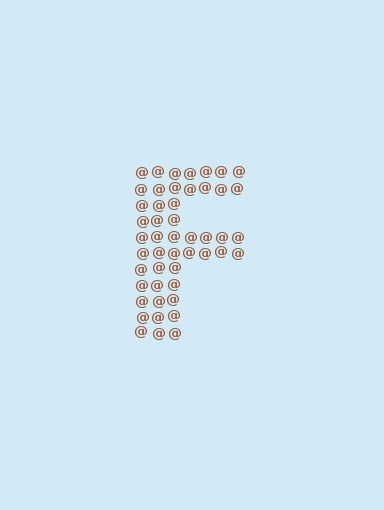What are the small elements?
The small elements are at signs.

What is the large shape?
The large shape is the letter F.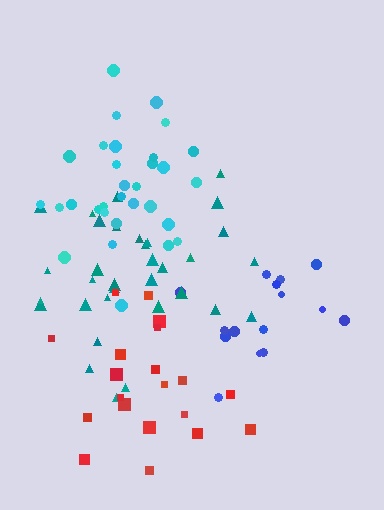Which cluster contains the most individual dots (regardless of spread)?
Teal (34).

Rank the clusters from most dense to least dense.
cyan, teal, blue, red.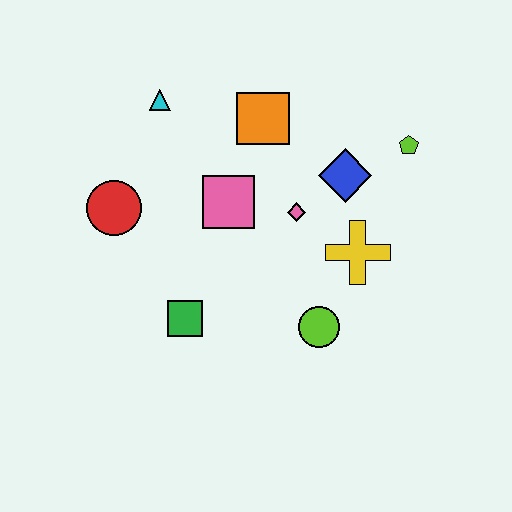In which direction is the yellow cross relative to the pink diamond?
The yellow cross is to the right of the pink diamond.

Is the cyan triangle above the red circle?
Yes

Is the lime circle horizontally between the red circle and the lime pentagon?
Yes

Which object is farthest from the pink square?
The lime pentagon is farthest from the pink square.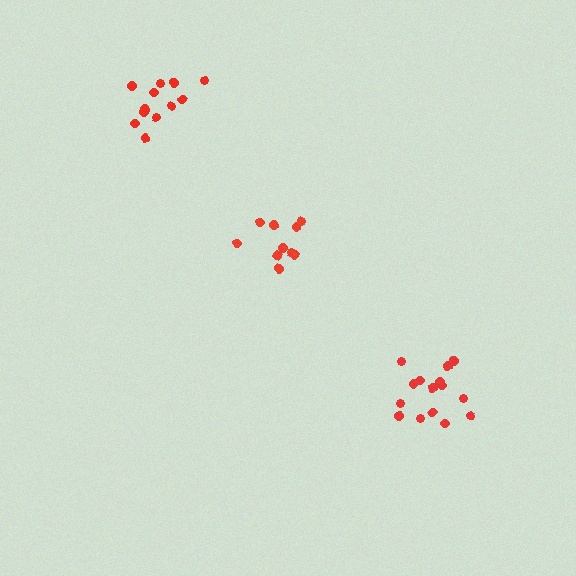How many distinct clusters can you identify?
There are 3 distinct clusters.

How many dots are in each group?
Group 1: 10 dots, Group 2: 12 dots, Group 3: 15 dots (37 total).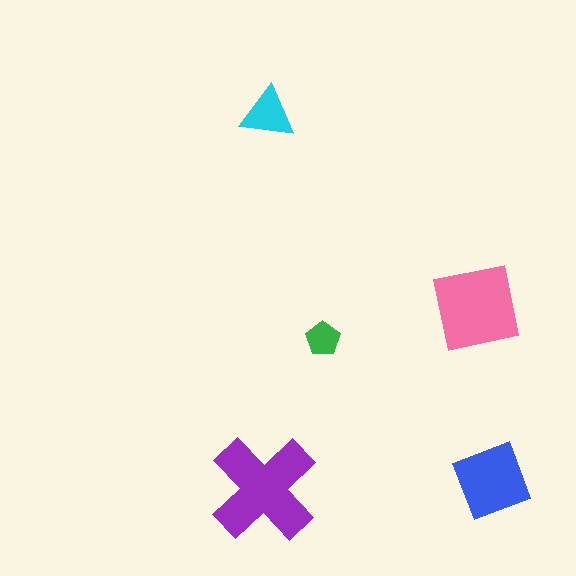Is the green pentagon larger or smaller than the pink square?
Smaller.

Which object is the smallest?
The green pentagon.